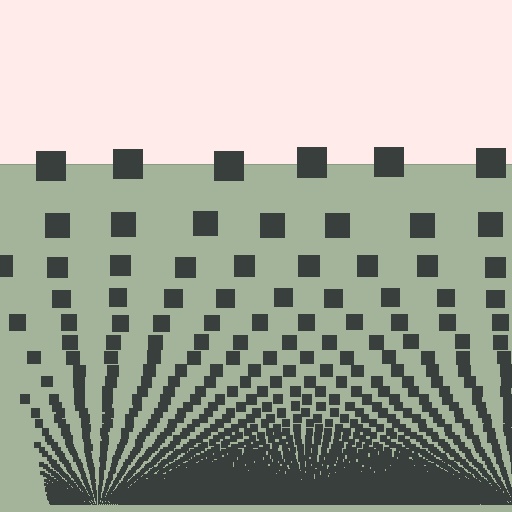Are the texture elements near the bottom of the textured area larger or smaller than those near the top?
Smaller. The gradient is inverted — elements near the bottom are smaller and denser.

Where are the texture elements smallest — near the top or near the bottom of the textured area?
Near the bottom.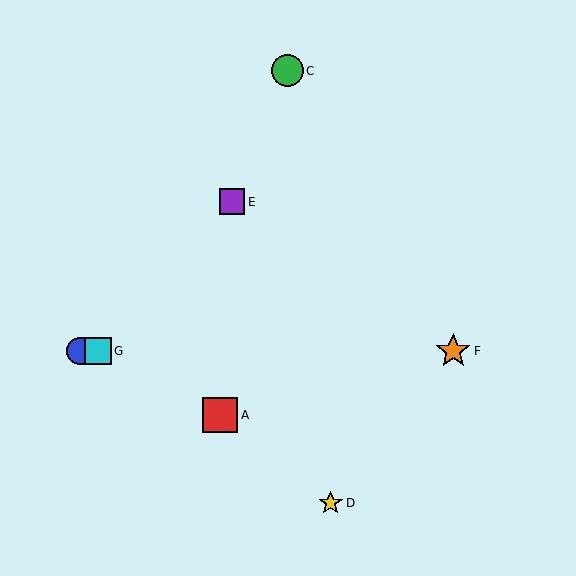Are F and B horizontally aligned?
Yes, both are at y≈351.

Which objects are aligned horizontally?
Objects B, F, G are aligned horizontally.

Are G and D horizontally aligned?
No, G is at y≈351 and D is at y≈503.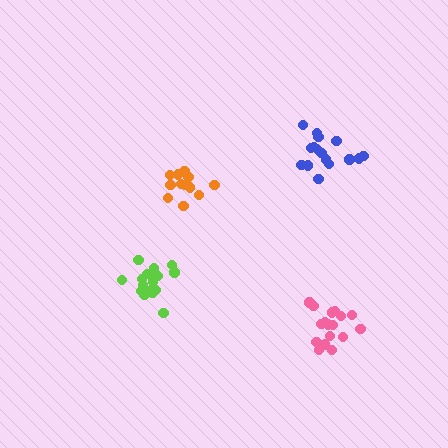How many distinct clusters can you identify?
There are 4 distinct clusters.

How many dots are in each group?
Group 1: 17 dots, Group 2: 12 dots, Group 3: 18 dots, Group 4: 16 dots (63 total).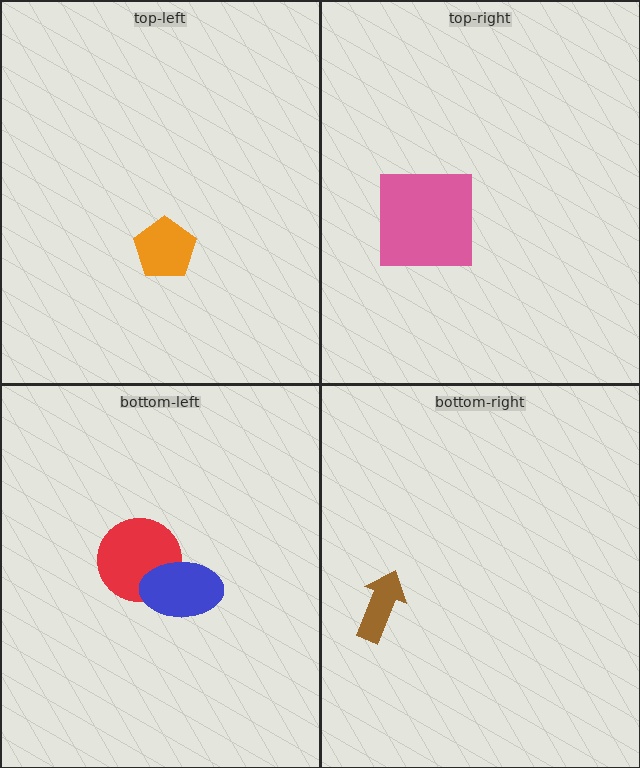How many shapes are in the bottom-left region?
2.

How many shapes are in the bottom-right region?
1.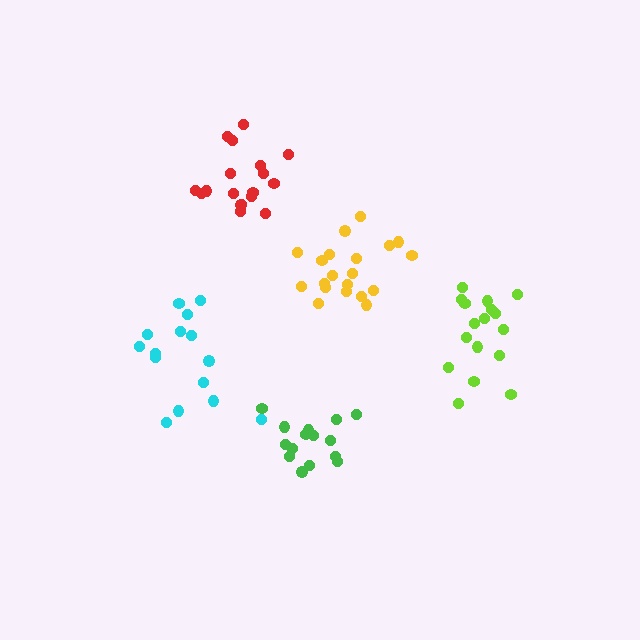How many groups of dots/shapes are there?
There are 5 groups.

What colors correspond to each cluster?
The clusters are colored: cyan, lime, green, red, yellow.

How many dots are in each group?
Group 1: 15 dots, Group 2: 17 dots, Group 3: 15 dots, Group 4: 18 dots, Group 5: 20 dots (85 total).